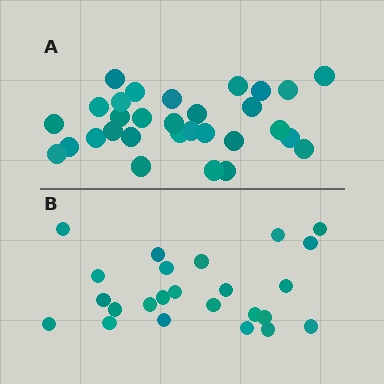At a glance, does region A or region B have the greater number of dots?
Region A (the top region) has more dots.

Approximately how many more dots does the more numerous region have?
Region A has about 6 more dots than region B.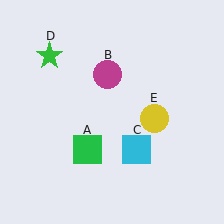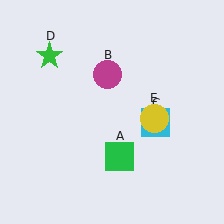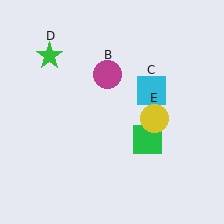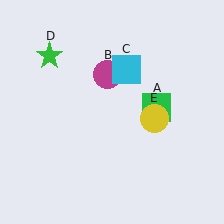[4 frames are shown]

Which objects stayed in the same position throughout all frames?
Magenta circle (object B) and green star (object D) and yellow circle (object E) remained stationary.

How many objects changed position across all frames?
2 objects changed position: green square (object A), cyan square (object C).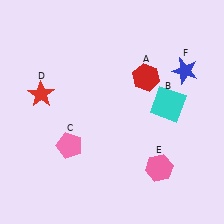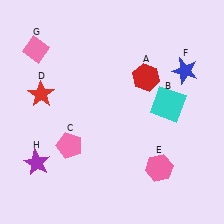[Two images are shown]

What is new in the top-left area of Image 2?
A pink diamond (G) was added in the top-left area of Image 2.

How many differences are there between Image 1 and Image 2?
There are 2 differences between the two images.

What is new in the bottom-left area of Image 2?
A purple star (H) was added in the bottom-left area of Image 2.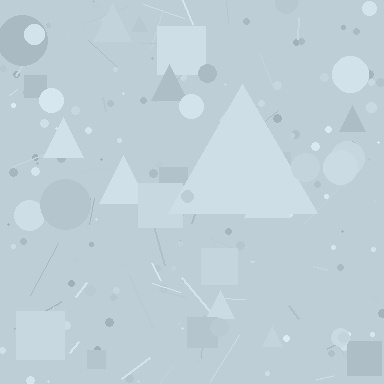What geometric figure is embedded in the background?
A triangle is embedded in the background.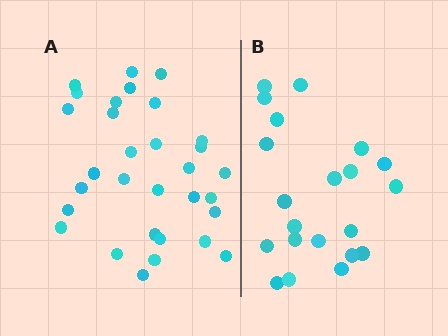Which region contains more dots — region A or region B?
Region A (the left region) has more dots.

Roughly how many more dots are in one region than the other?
Region A has roughly 10 or so more dots than region B.